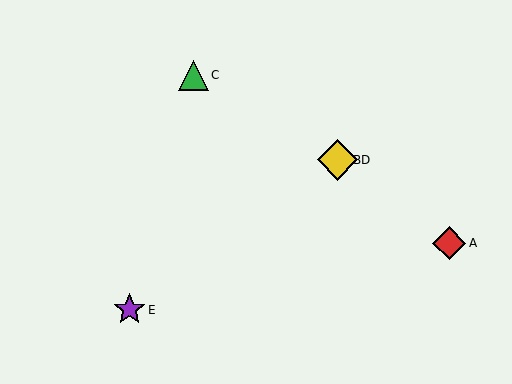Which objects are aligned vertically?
Objects B, D are aligned vertically.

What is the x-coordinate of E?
Object E is at x≈130.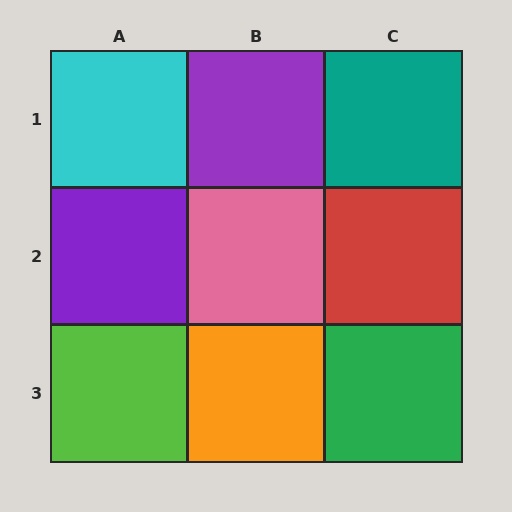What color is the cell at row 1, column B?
Purple.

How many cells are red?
1 cell is red.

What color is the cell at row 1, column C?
Teal.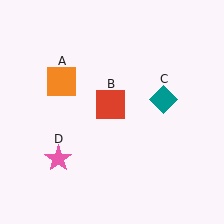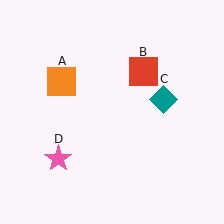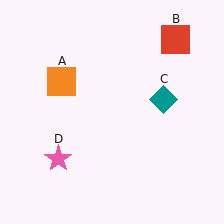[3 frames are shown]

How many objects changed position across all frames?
1 object changed position: red square (object B).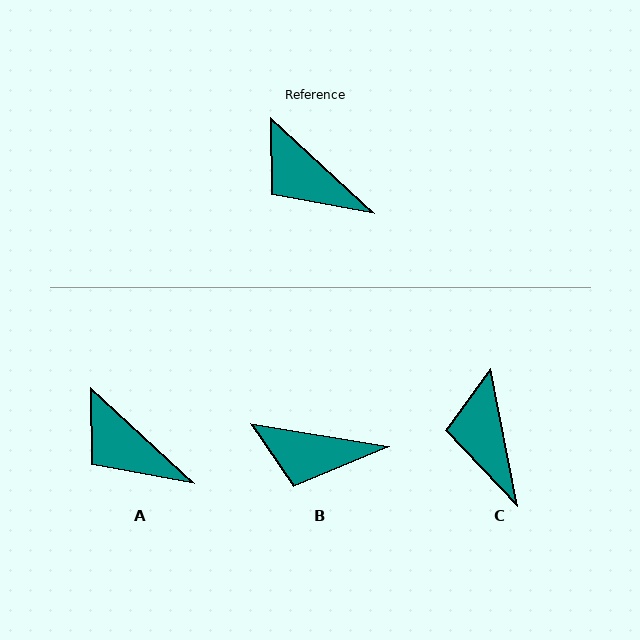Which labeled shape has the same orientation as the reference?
A.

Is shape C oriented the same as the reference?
No, it is off by about 36 degrees.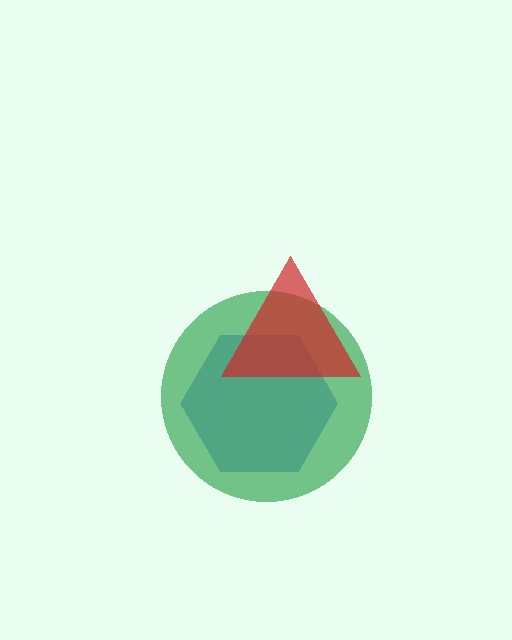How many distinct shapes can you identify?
There are 3 distinct shapes: a blue hexagon, a green circle, a red triangle.